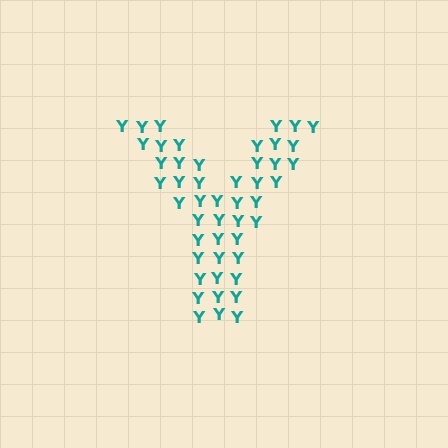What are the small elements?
The small elements are letter Y's.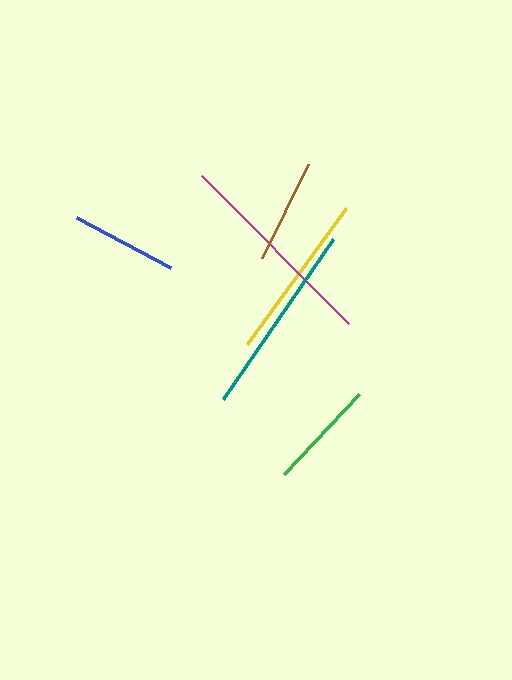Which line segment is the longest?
The magenta line is the longest at approximately 209 pixels.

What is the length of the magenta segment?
The magenta segment is approximately 209 pixels long.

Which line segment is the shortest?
The brown line is the shortest at approximately 105 pixels.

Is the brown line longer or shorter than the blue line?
The blue line is longer than the brown line.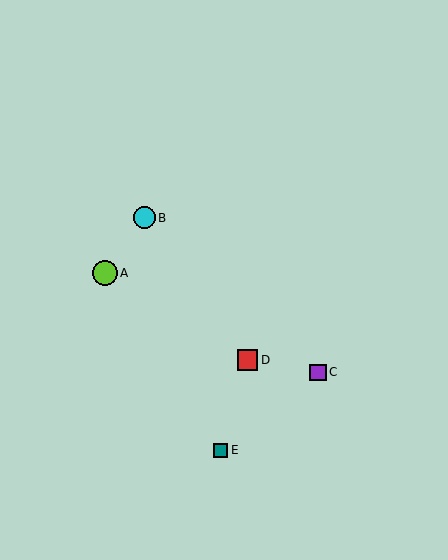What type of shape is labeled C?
Shape C is a purple square.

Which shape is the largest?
The lime circle (labeled A) is the largest.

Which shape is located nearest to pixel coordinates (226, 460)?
The teal square (labeled E) at (221, 450) is nearest to that location.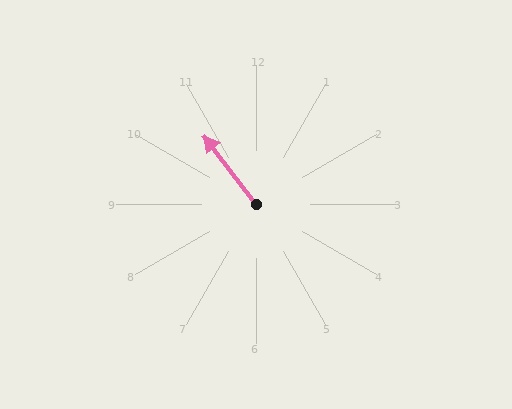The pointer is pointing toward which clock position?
Roughly 11 o'clock.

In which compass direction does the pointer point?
Northwest.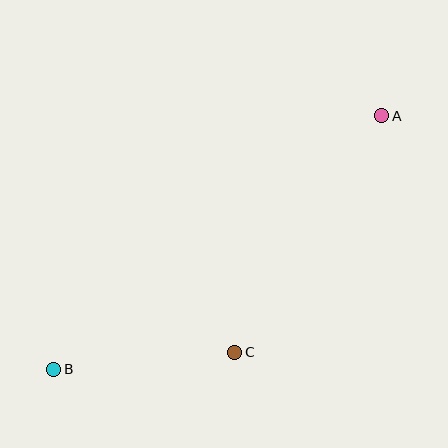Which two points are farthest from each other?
Points A and B are farthest from each other.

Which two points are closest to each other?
Points B and C are closest to each other.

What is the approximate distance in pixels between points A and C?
The distance between A and C is approximately 279 pixels.